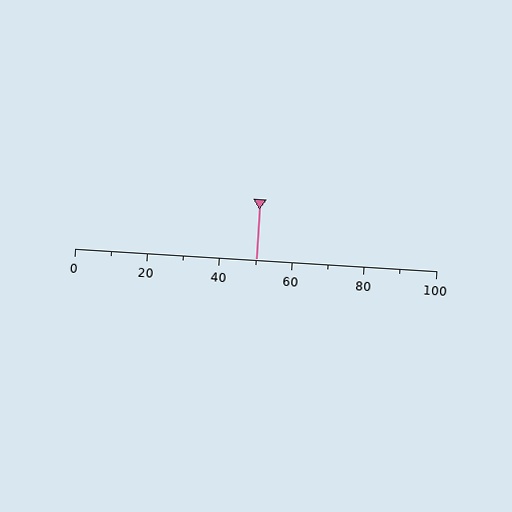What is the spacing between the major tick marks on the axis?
The major ticks are spaced 20 apart.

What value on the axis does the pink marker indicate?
The marker indicates approximately 50.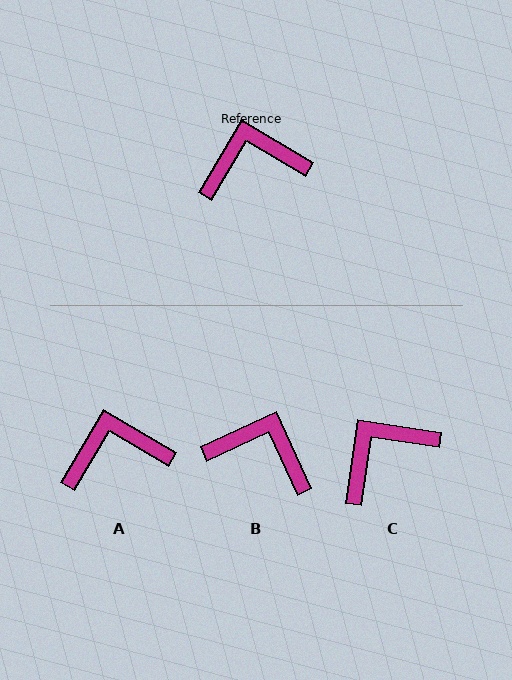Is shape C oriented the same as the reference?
No, it is off by about 22 degrees.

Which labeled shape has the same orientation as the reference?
A.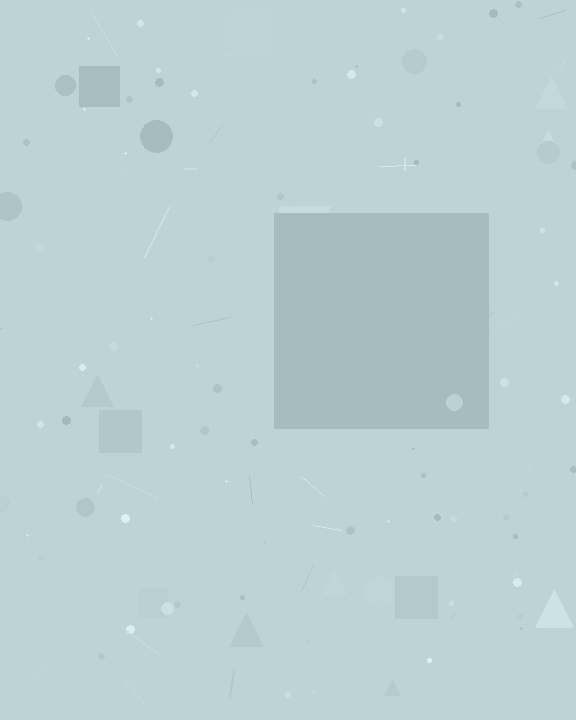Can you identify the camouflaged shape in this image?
The camouflaged shape is a square.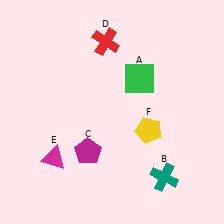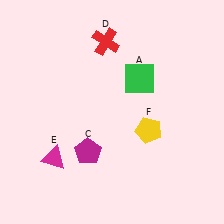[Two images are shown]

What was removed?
The teal cross (B) was removed in Image 2.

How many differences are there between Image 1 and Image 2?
There is 1 difference between the two images.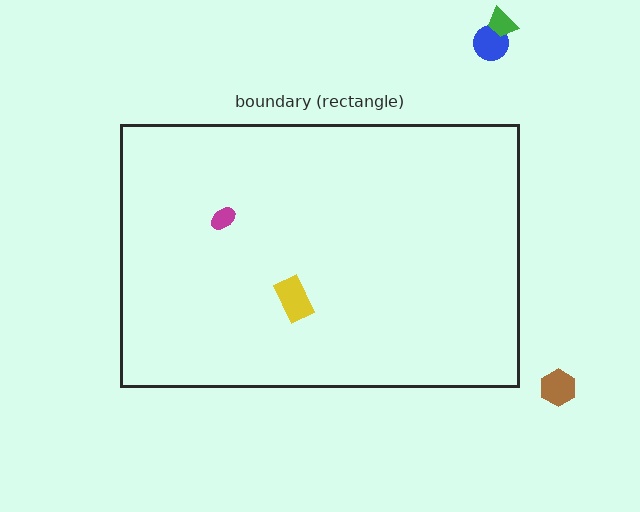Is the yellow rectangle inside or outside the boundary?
Inside.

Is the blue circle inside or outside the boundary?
Outside.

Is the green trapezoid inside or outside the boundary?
Outside.